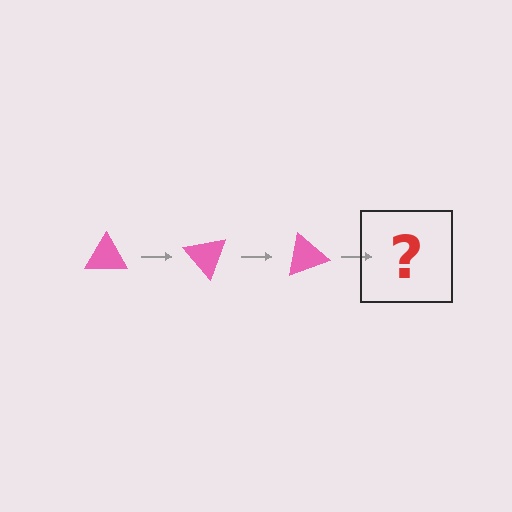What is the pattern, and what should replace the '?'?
The pattern is that the triangle rotates 50 degrees each step. The '?' should be a pink triangle rotated 150 degrees.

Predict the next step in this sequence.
The next step is a pink triangle rotated 150 degrees.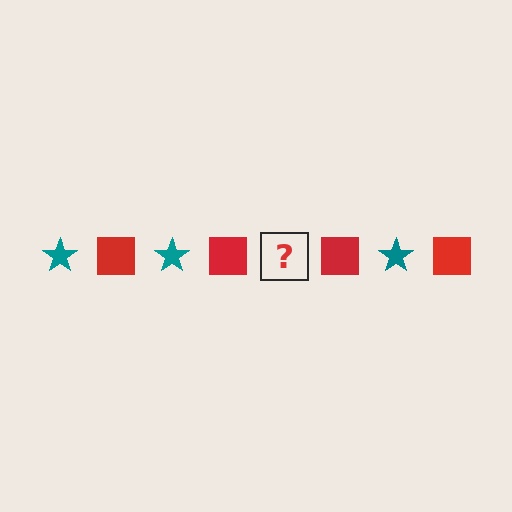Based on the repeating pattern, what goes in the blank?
The blank should be a teal star.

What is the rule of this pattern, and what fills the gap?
The rule is that the pattern alternates between teal star and red square. The gap should be filled with a teal star.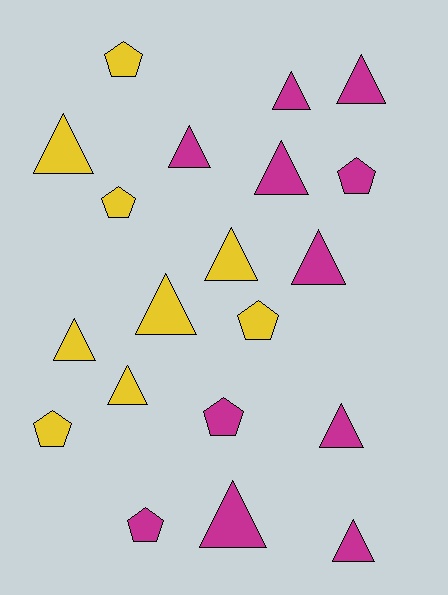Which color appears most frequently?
Magenta, with 11 objects.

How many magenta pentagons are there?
There are 3 magenta pentagons.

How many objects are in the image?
There are 20 objects.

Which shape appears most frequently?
Triangle, with 13 objects.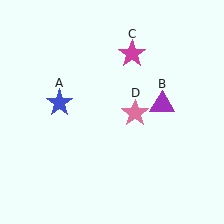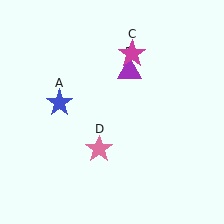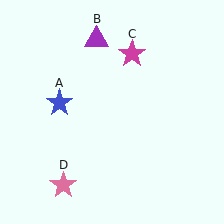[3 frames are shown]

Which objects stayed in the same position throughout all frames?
Blue star (object A) and magenta star (object C) remained stationary.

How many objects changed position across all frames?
2 objects changed position: purple triangle (object B), pink star (object D).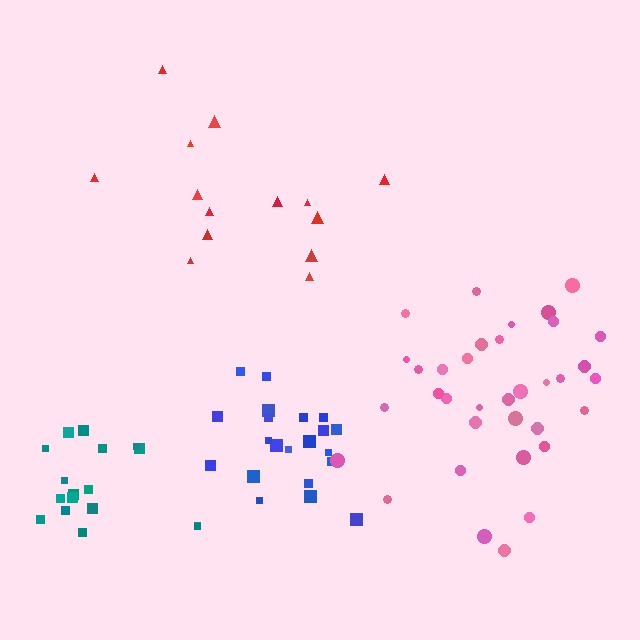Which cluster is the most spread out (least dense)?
Red.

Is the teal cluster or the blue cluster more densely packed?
Blue.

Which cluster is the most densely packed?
Blue.